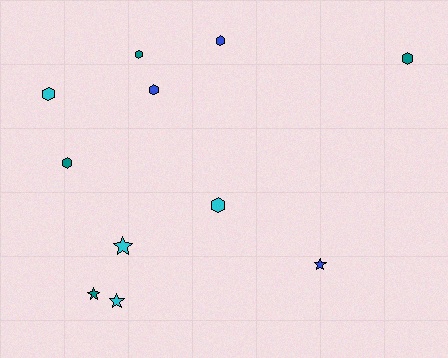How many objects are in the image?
There are 11 objects.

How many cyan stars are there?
There are 2 cyan stars.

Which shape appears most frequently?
Hexagon, with 7 objects.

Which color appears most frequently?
Teal, with 4 objects.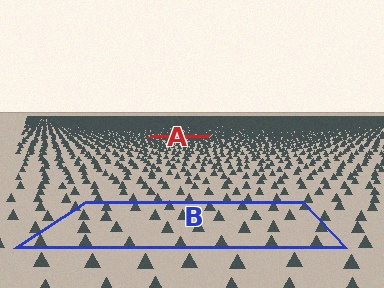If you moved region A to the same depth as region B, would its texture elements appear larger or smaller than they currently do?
They would appear larger. At a closer depth, the same texture elements are projected at a bigger on-screen size.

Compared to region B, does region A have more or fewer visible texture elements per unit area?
Region A has more texture elements per unit area — they are packed more densely because it is farther away.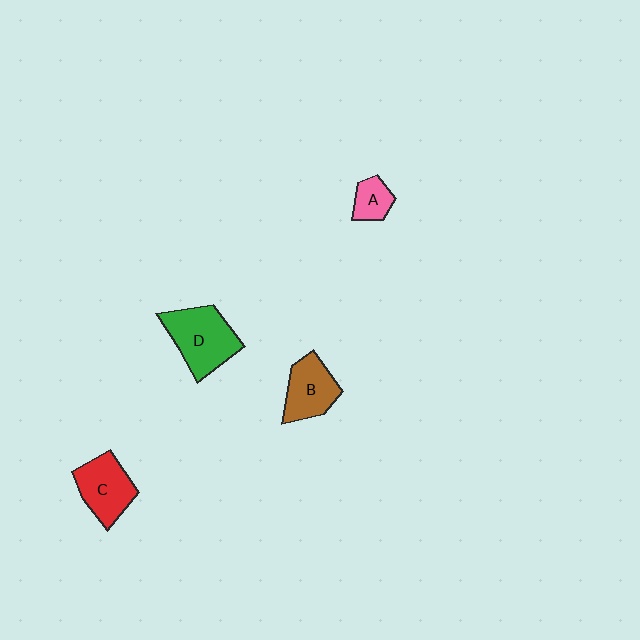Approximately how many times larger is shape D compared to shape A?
Approximately 2.5 times.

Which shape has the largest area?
Shape D (green).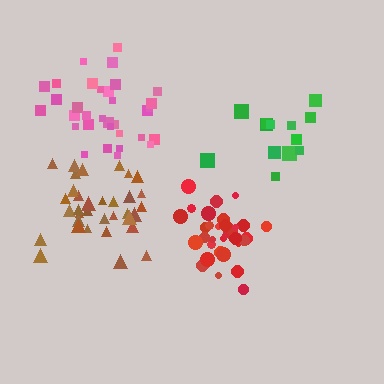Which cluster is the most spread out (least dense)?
Green.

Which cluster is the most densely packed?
Red.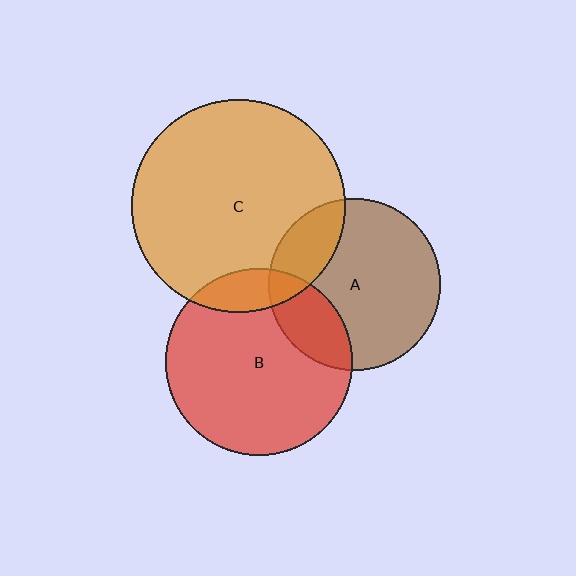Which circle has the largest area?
Circle C (orange).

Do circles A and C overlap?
Yes.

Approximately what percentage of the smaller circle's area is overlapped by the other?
Approximately 20%.